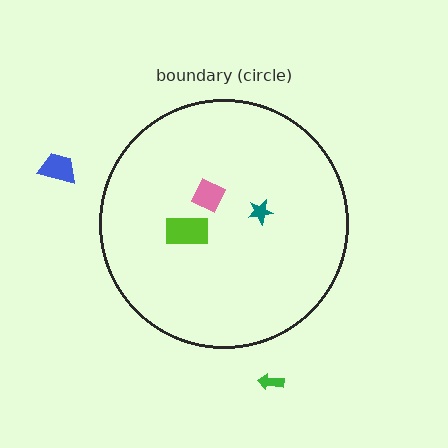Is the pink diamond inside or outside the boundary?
Inside.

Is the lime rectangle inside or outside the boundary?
Inside.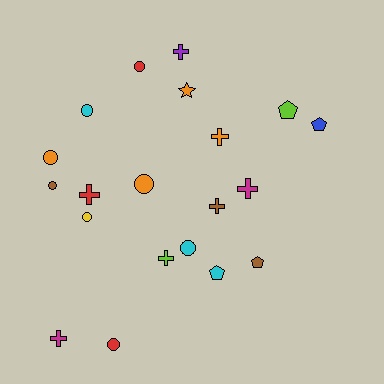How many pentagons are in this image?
There are 4 pentagons.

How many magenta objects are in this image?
There are 2 magenta objects.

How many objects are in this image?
There are 20 objects.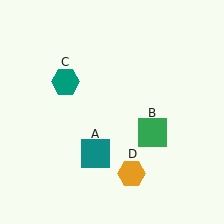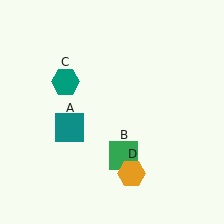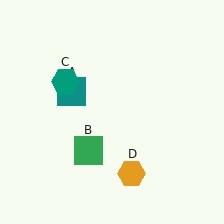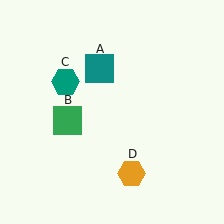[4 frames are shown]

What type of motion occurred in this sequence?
The teal square (object A), green square (object B) rotated clockwise around the center of the scene.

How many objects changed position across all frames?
2 objects changed position: teal square (object A), green square (object B).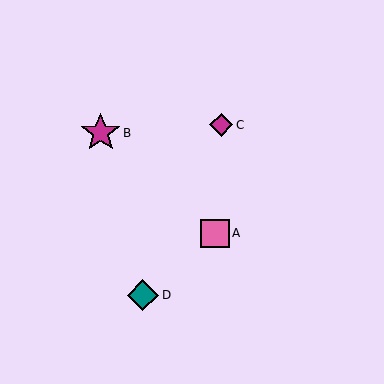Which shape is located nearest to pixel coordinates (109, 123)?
The magenta star (labeled B) at (101, 133) is nearest to that location.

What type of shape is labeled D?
Shape D is a teal diamond.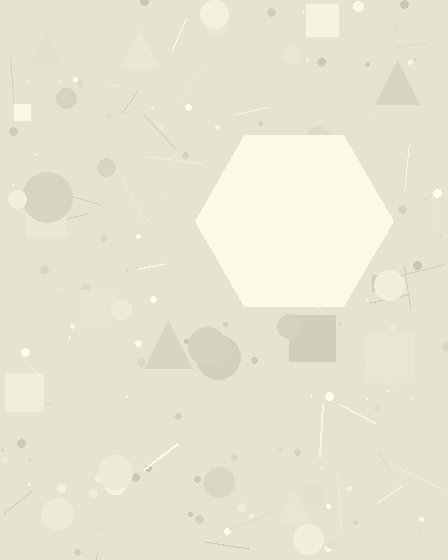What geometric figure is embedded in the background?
A hexagon is embedded in the background.